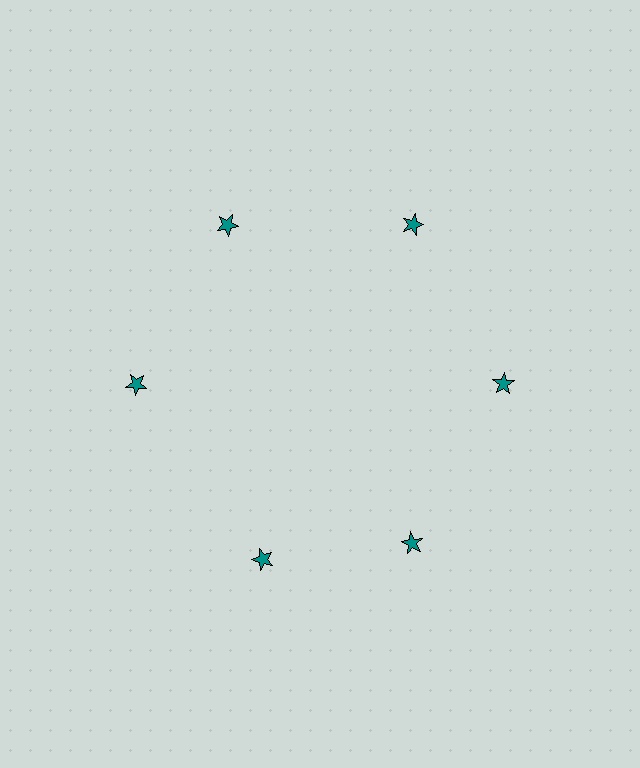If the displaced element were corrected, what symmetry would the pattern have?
It would have 6-fold rotational symmetry — the pattern would map onto itself every 60 degrees.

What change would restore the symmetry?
The symmetry would be restored by rotating it back into even spacing with its neighbors so that all 6 stars sit at equal angles and equal distance from the center.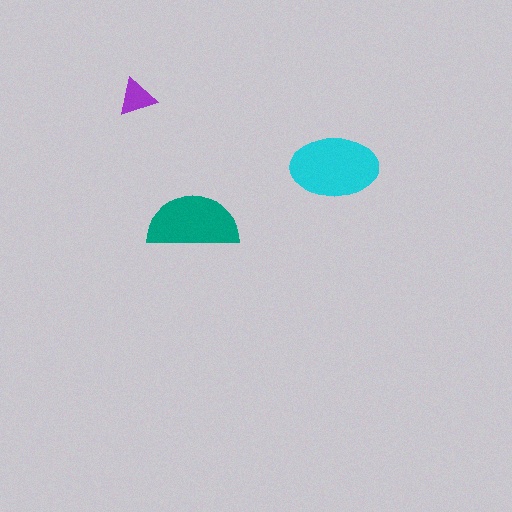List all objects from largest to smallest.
The cyan ellipse, the teal semicircle, the purple triangle.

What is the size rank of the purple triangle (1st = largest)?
3rd.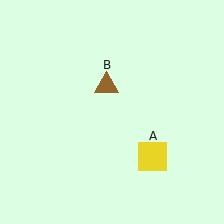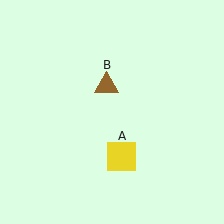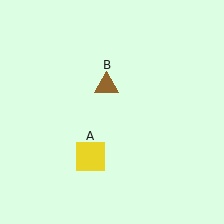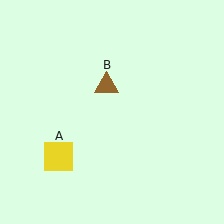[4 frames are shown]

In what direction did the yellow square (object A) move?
The yellow square (object A) moved left.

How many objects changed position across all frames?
1 object changed position: yellow square (object A).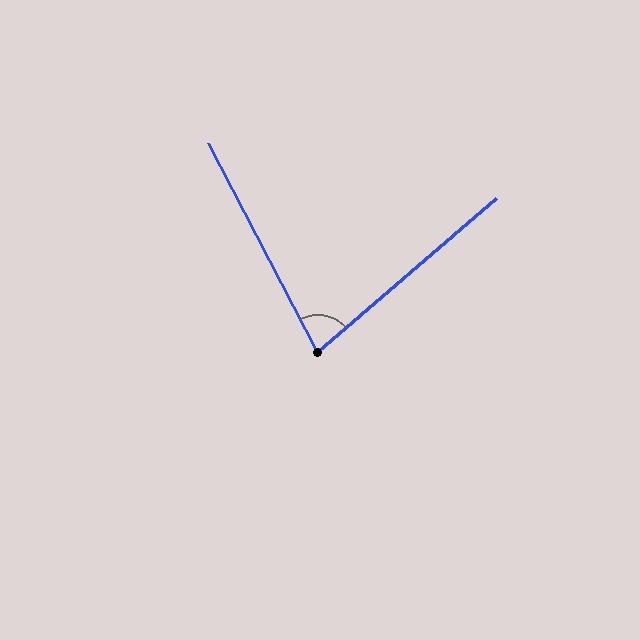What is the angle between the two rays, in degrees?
Approximately 77 degrees.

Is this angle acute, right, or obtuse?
It is acute.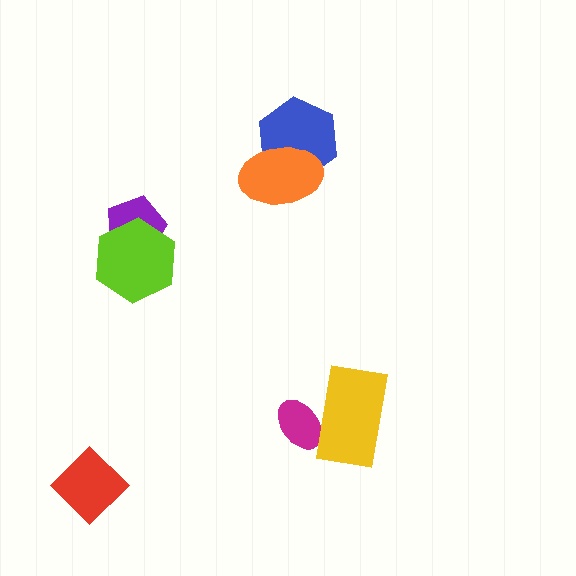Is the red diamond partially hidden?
No, no other shape covers it.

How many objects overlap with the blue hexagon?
1 object overlaps with the blue hexagon.